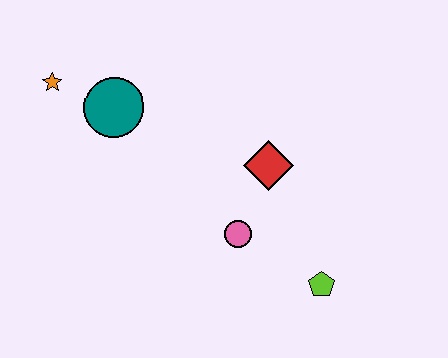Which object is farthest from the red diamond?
The orange star is farthest from the red diamond.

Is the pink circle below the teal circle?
Yes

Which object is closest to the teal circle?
The orange star is closest to the teal circle.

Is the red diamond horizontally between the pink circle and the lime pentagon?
Yes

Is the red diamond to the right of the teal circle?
Yes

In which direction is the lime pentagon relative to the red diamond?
The lime pentagon is below the red diamond.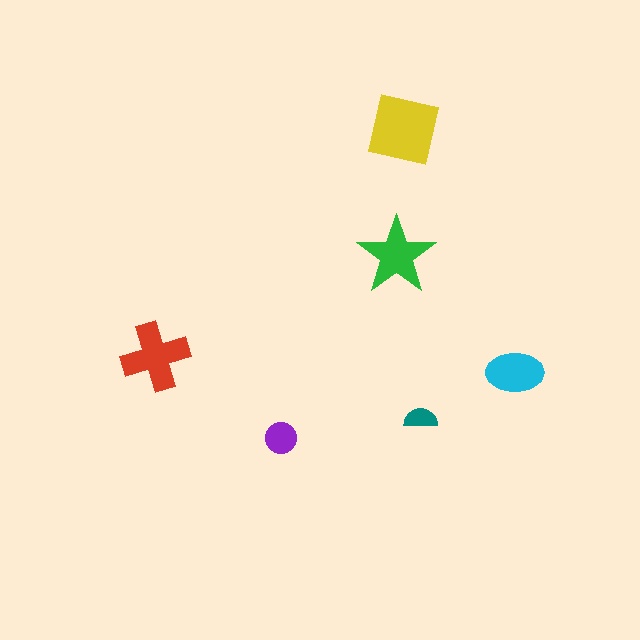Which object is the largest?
The yellow square.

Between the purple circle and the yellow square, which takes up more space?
The yellow square.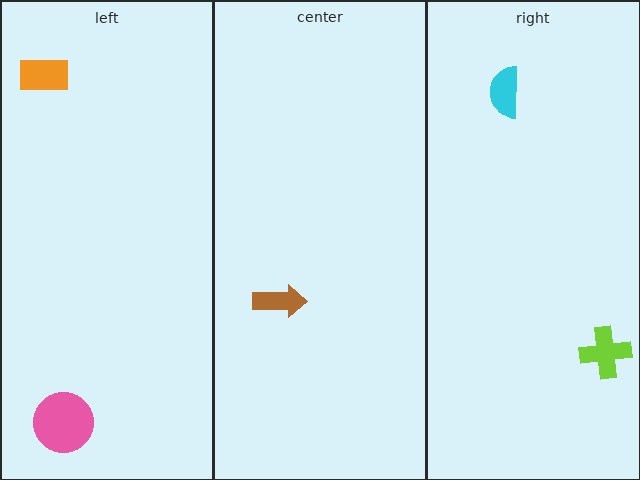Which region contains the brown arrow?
The center region.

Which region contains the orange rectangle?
The left region.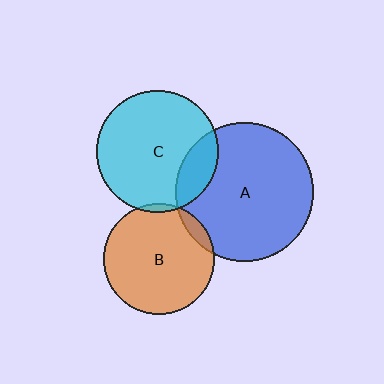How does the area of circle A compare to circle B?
Approximately 1.6 times.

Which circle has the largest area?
Circle A (blue).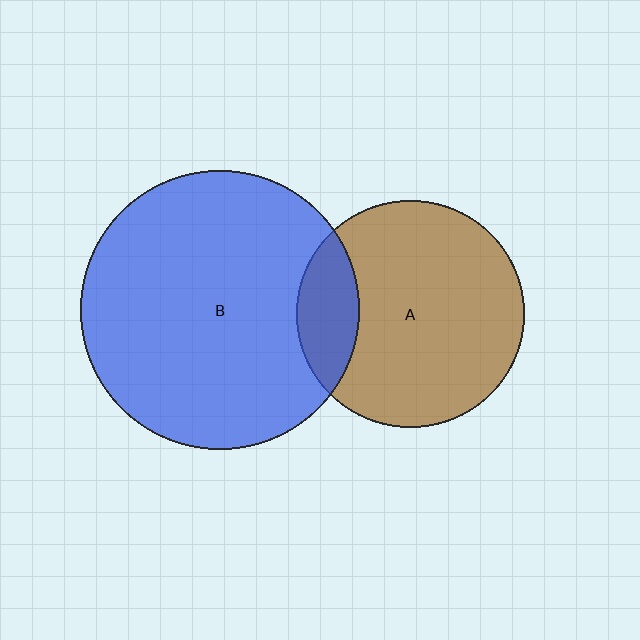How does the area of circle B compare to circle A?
Approximately 1.5 times.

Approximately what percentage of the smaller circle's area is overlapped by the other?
Approximately 20%.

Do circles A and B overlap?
Yes.